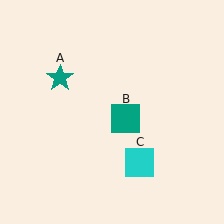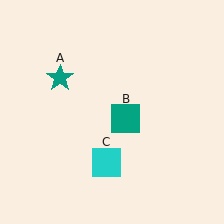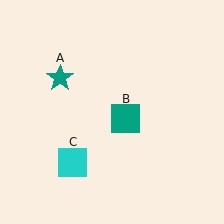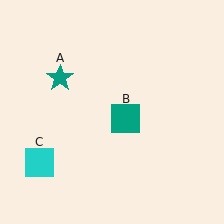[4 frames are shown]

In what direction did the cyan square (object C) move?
The cyan square (object C) moved left.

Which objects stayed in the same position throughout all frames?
Teal star (object A) and teal square (object B) remained stationary.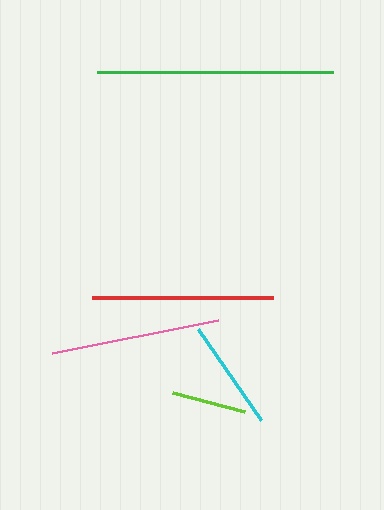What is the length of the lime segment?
The lime segment is approximately 74 pixels long.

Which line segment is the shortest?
The lime line is the shortest at approximately 74 pixels.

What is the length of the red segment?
The red segment is approximately 181 pixels long.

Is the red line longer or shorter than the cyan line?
The red line is longer than the cyan line.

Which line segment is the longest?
The green line is the longest at approximately 236 pixels.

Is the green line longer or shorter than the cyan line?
The green line is longer than the cyan line.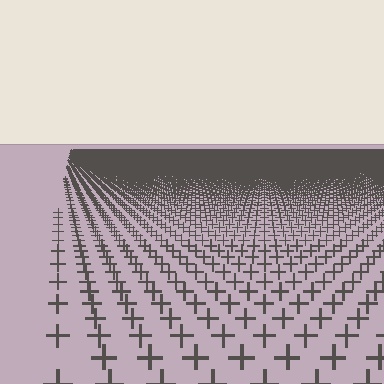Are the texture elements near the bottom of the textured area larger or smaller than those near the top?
Larger. Near the bottom, elements are closer to the viewer and appear at a bigger on-screen size.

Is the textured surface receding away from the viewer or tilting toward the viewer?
The surface is receding away from the viewer. Texture elements get smaller and denser toward the top.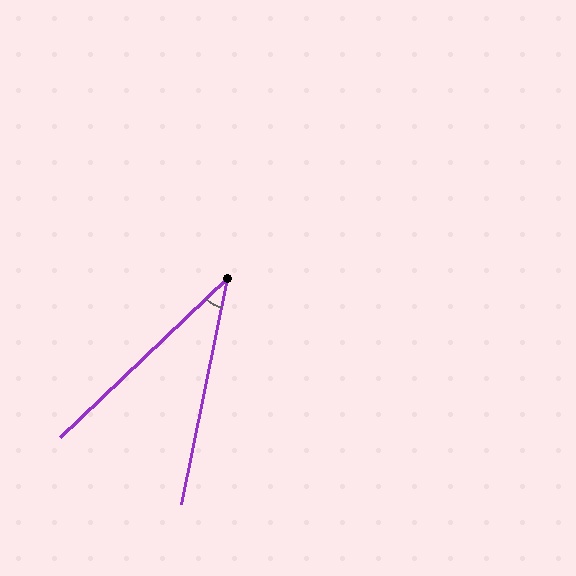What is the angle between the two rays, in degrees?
Approximately 35 degrees.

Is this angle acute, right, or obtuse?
It is acute.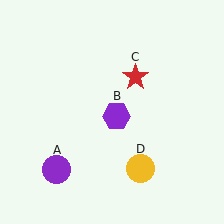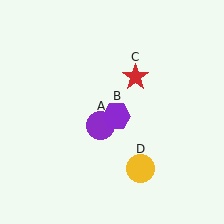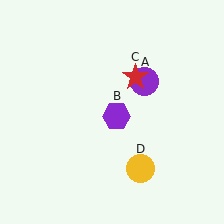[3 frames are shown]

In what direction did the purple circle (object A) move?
The purple circle (object A) moved up and to the right.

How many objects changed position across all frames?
1 object changed position: purple circle (object A).